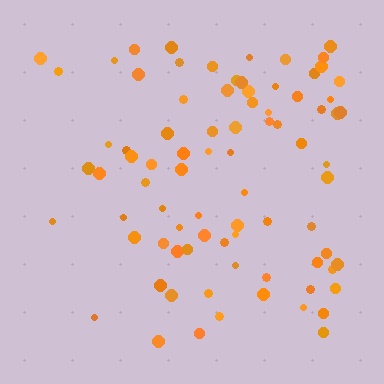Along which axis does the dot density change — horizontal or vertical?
Horizontal.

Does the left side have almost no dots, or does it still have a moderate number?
Still a moderate number, just noticeably fewer than the right.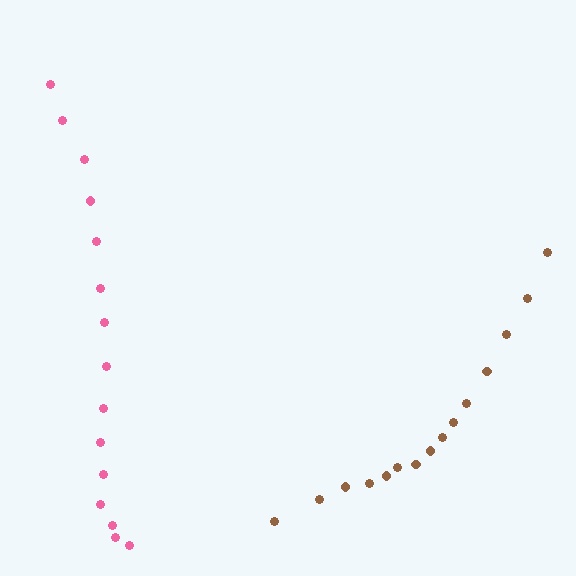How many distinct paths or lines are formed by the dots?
There are 2 distinct paths.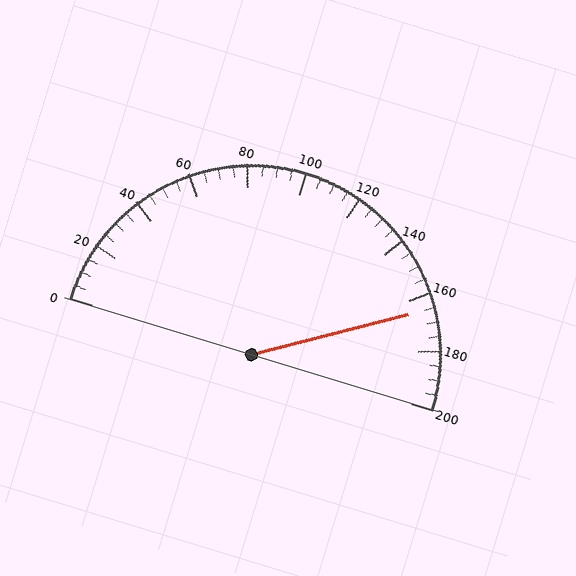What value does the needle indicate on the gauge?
The needle indicates approximately 165.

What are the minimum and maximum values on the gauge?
The gauge ranges from 0 to 200.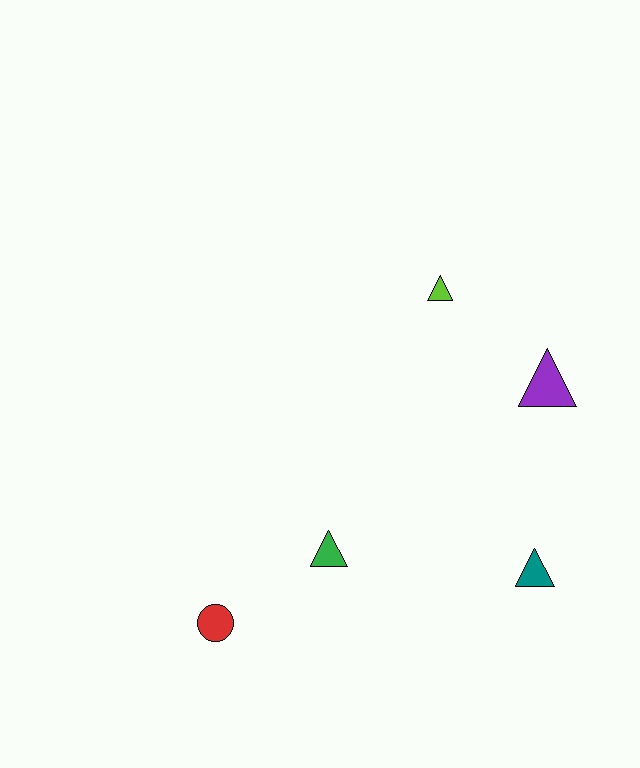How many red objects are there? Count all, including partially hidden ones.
There is 1 red object.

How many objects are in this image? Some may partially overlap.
There are 5 objects.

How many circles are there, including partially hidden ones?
There is 1 circle.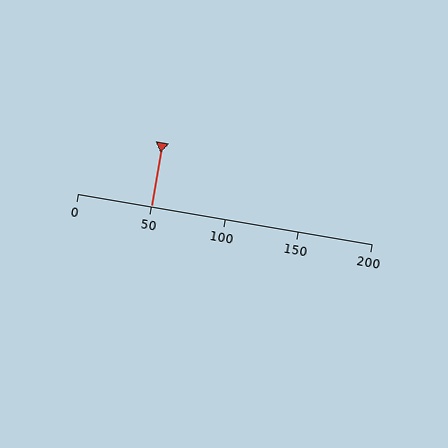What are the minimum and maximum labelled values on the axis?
The axis runs from 0 to 200.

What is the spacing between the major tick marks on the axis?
The major ticks are spaced 50 apart.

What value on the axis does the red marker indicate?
The marker indicates approximately 50.